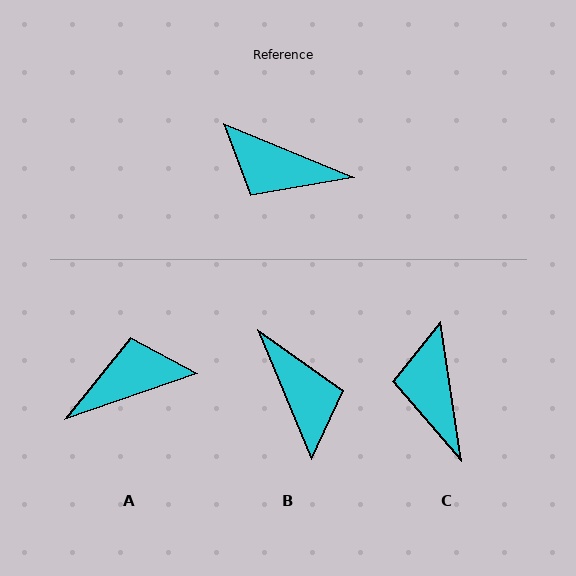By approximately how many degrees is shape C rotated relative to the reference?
Approximately 59 degrees clockwise.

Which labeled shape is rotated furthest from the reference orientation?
A, about 138 degrees away.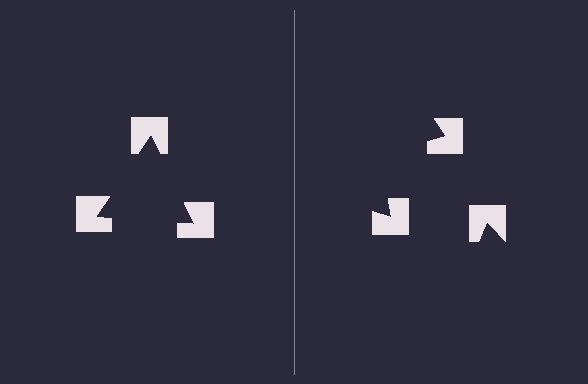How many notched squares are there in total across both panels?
6 — 3 on each side.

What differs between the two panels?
The notched squares are positioned identically on both sides; only the wedge orientations differ. On the left they align to a triangle; on the right they are misaligned.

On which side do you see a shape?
An illusory triangle appears on the left side. On the right side the wedge cuts are rotated, so no coherent shape forms.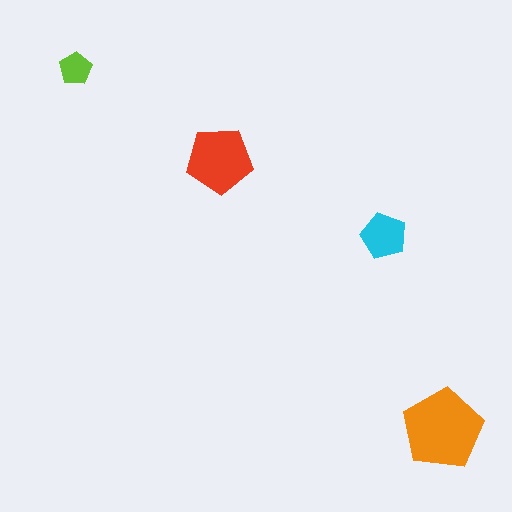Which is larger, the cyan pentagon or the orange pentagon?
The orange one.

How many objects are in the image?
There are 4 objects in the image.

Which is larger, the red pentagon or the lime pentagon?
The red one.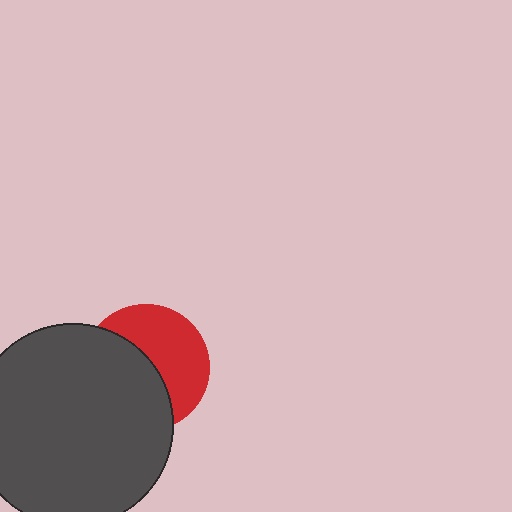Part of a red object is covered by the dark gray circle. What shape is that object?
It is a circle.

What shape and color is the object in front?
The object in front is a dark gray circle.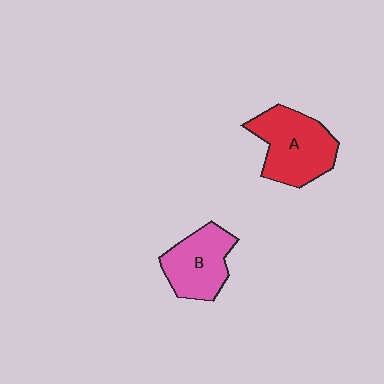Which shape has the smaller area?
Shape B (pink).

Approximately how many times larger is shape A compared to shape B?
Approximately 1.2 times.